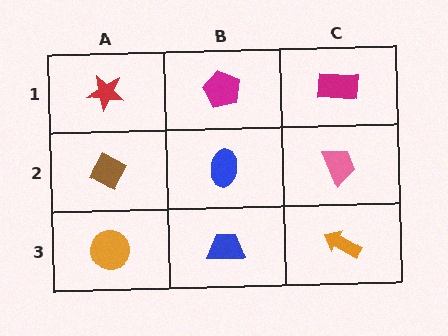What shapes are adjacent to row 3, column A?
A brown diamond (row 2, column A), a blue trapezoid (row 3, column B).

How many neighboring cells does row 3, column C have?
2.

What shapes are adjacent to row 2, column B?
A magenta pentagon (row 1, column B), a blue trapezoid (row 3, column B), a brown diamond (row 2, column A), a pink trapezoid (row 2, column C).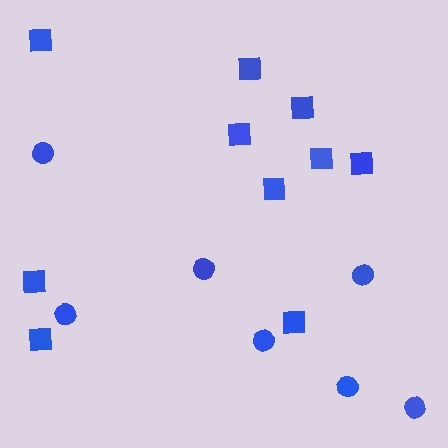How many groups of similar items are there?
There are 2 groups: one group of circles (7) and one group of squares (10).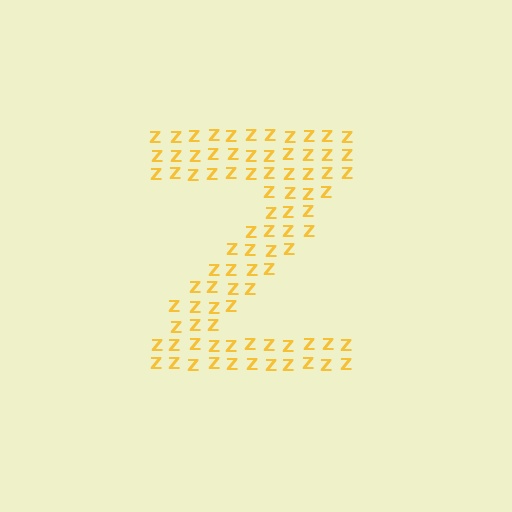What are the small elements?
The small elements are letter Z's.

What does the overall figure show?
The overall figure shows the letter Z.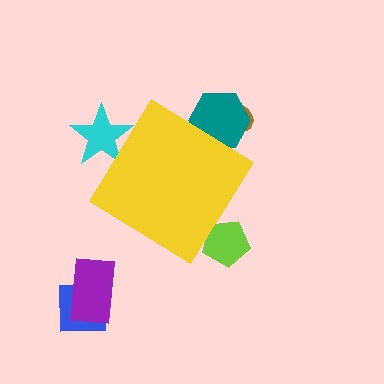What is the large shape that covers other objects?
A yellow diamond.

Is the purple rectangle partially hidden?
No, the purple rectangle is fully visible.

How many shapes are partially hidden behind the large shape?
4 shapes are partially hidden.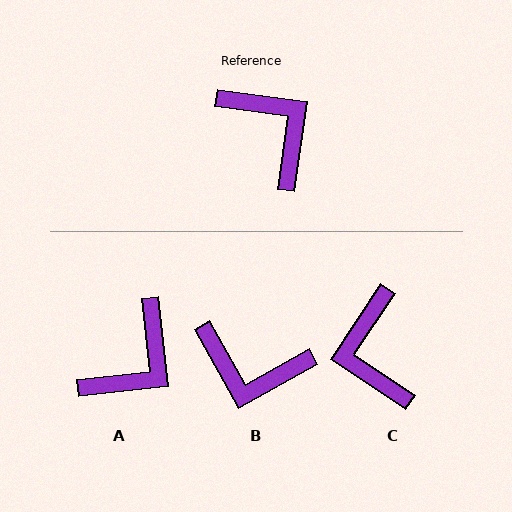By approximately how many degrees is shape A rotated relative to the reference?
Approximately 76 degrees clockwise.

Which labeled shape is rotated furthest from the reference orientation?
C, about 154 degrees away.